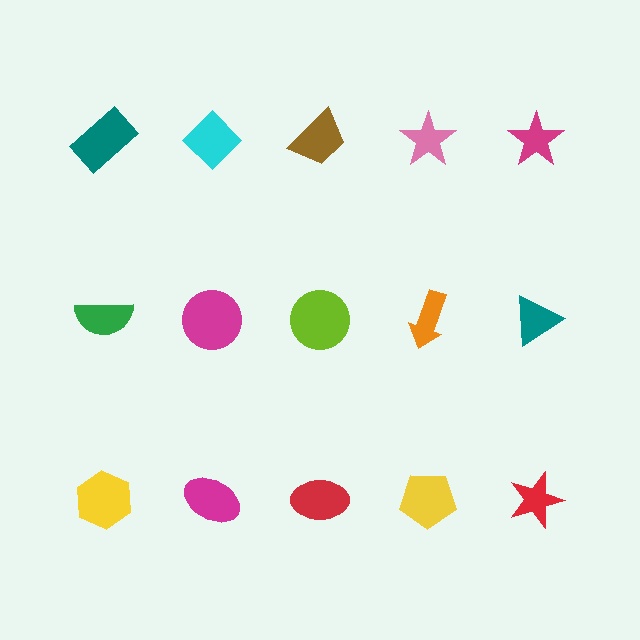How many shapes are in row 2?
5 shapes.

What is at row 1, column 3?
A brown trapezoid.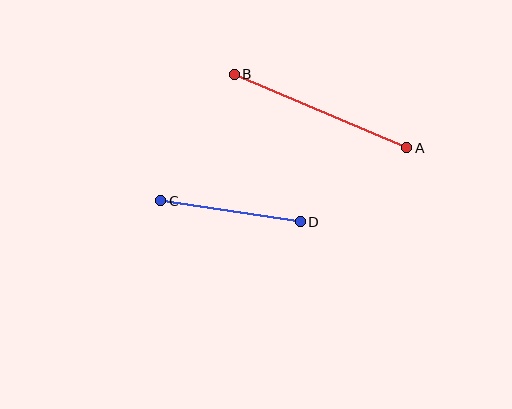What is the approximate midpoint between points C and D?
The midpoint is at approximately (231, 211) pixels.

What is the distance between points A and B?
The distance is approximately 188 pixels.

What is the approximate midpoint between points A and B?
The midpoint is at approximately (321, 111) pixels.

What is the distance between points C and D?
The distance is approximately 141 pixels.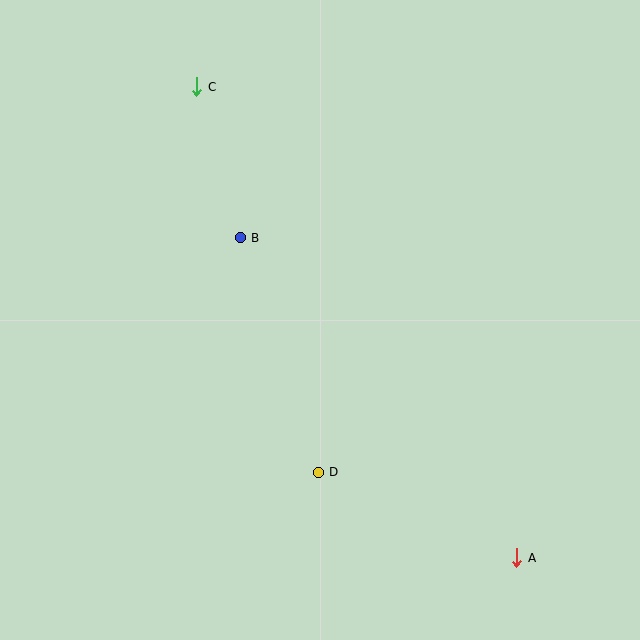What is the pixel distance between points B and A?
The distance between B and A is 423 pixels.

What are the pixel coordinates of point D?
Point D is at (318, 472).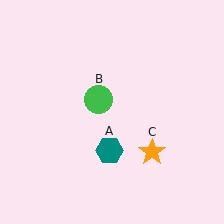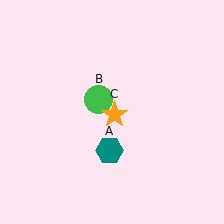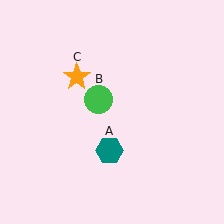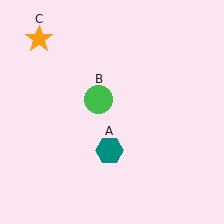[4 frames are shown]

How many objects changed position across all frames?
1 object changed position: orange star (object C).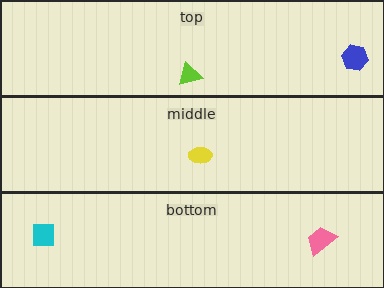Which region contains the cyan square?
The bottom region.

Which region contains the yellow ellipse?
The middle region.